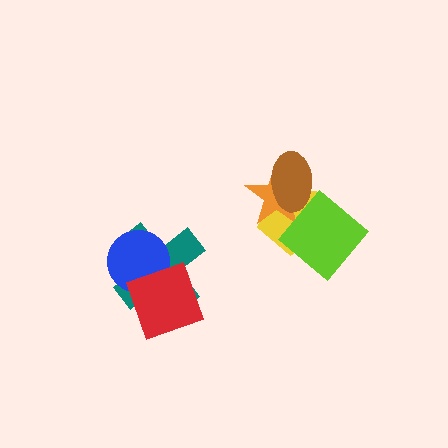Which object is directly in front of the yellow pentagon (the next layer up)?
The orange star is directly in front of the yellow pentagon.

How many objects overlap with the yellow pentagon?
3 objects overlap with the yellow pentagon.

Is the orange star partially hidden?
Yes, it is partially covered by another shape.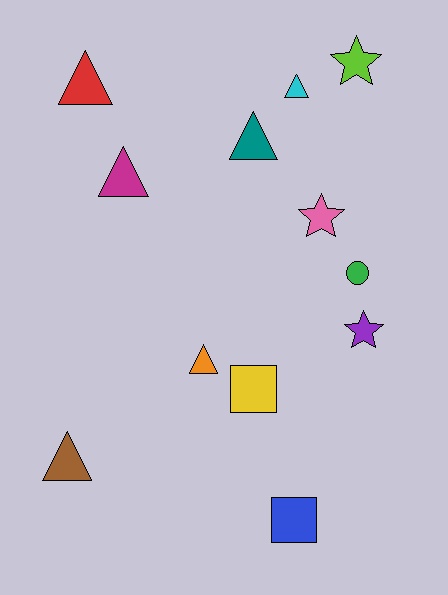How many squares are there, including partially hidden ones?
There are 2 squares.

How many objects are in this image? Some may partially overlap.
There are 12 objects.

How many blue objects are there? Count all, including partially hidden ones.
There is 1 blue object.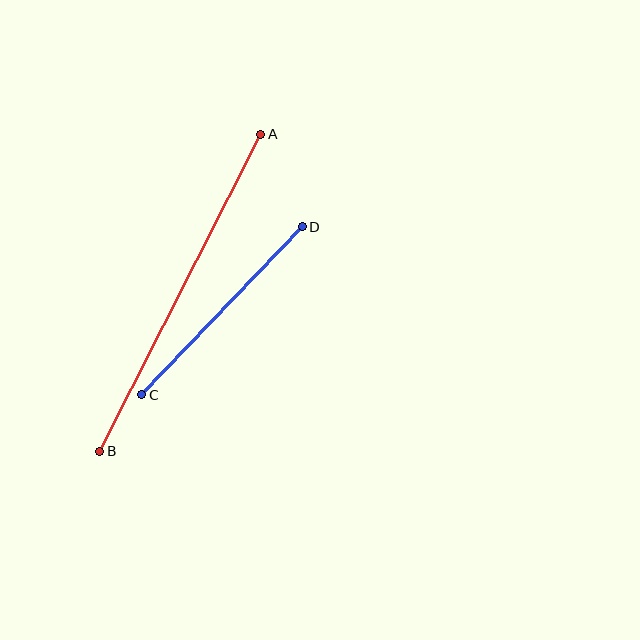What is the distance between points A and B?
The distance is approximately 355 pixels.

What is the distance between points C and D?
The distance is approximately 232 pixels.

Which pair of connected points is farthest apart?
Points A and B are farthest apart.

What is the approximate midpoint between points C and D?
The midpoint is at approximately (222, 311) pixels.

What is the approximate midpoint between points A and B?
The midpoint is at approximately (180, 293) pixels.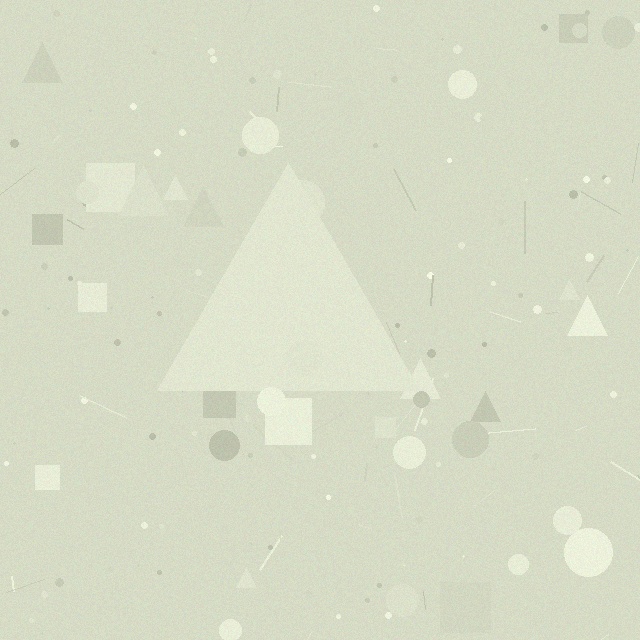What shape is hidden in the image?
A triangle is hidden in the image.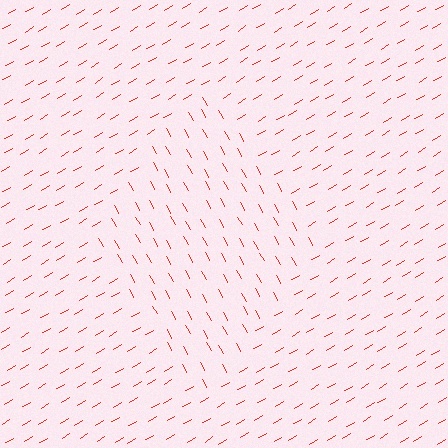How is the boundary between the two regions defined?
The boundary is defined purely by a change in line orientation (approximately 88 degrees difference). All lines are the same color and thickness.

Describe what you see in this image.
The image is filled with small red line segments. A diamond region in the image has lines oriented differently from the surrounding lines, creating a visible texture boundary.